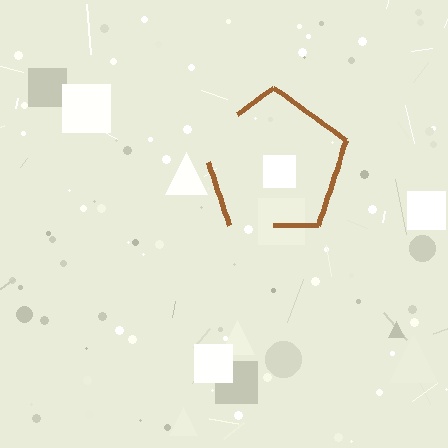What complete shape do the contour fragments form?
The contour fragments form a pentagon.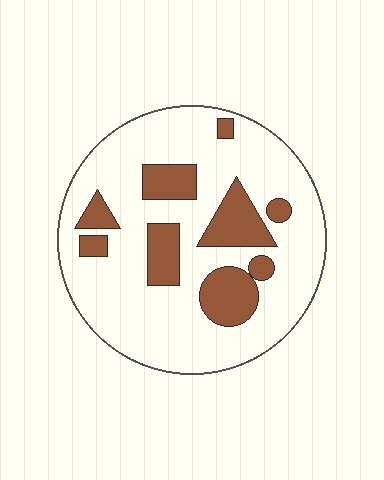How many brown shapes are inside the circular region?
9.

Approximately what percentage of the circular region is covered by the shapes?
Approximately 25%.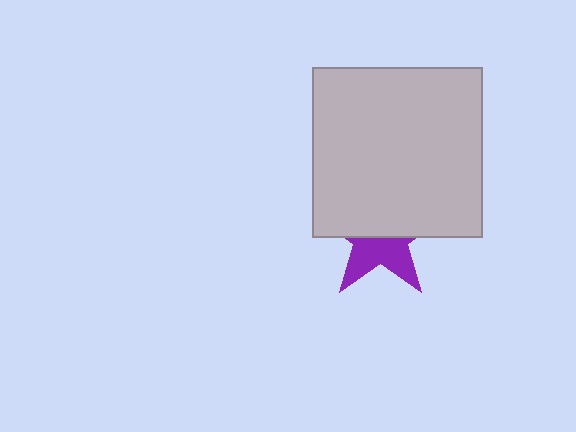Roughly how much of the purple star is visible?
A small part of it is visible (roughly 43%).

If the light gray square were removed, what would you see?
You would see the complete purple star.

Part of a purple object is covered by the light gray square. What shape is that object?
It is a star.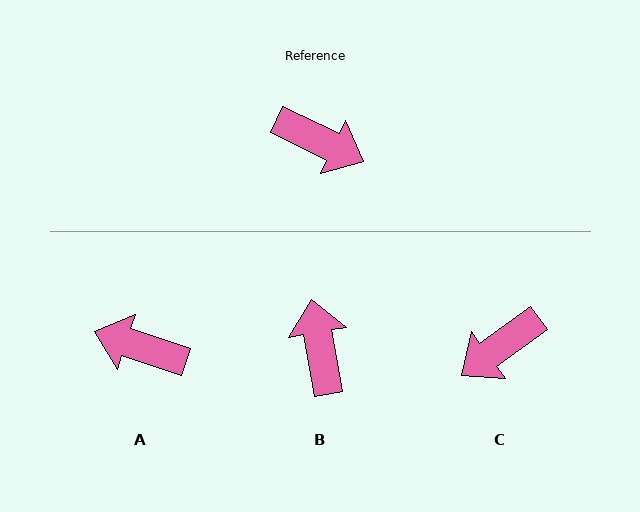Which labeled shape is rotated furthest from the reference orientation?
A, about 172 degrees away.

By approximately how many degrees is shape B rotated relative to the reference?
Approximately 126 degrees counter-clockwise.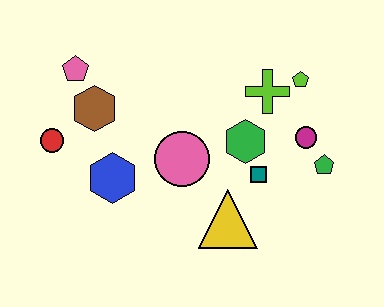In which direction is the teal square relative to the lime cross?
The teal square is below the lime cross.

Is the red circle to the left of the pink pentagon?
Yes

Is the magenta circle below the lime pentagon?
Yes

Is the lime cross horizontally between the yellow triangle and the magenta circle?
Yes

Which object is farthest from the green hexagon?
The red circle is farthest from the green hexagon.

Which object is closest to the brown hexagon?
The pink pentagon is closest to the brown hexagon.